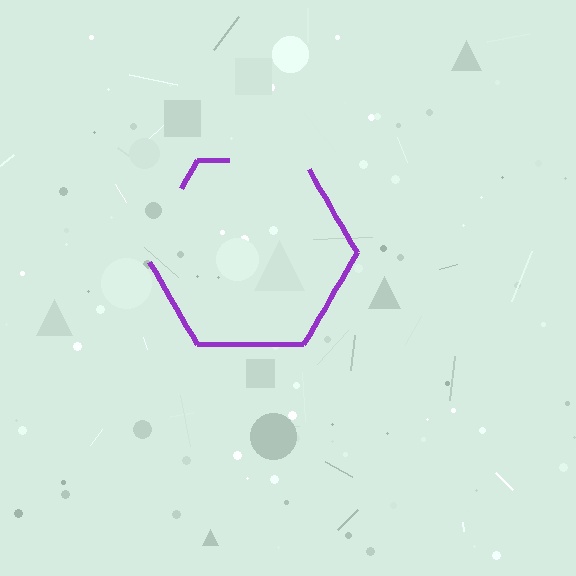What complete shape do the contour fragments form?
The contour fragments form a hexagon.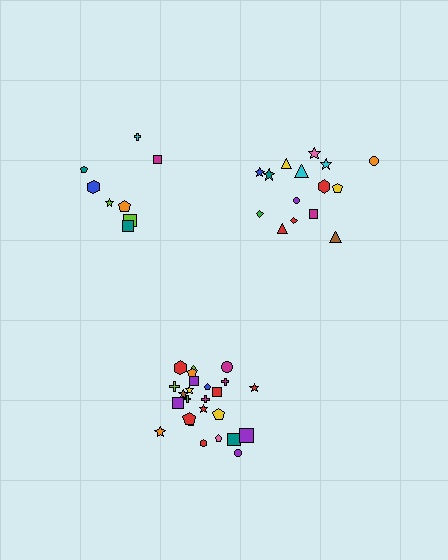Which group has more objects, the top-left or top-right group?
The top-right group.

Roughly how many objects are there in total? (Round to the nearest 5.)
Roughly 50 objects in total.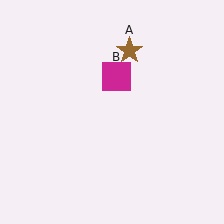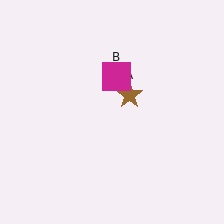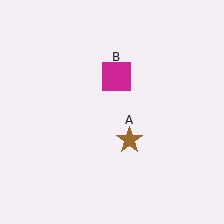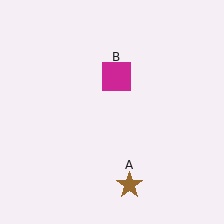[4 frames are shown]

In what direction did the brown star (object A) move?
The brown star (object A) moved down.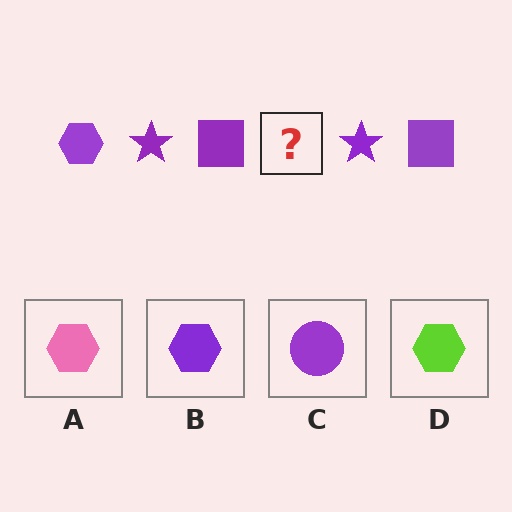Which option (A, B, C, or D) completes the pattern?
B.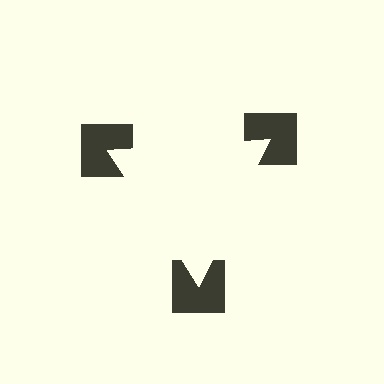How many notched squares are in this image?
There are 3 — one at each vertex of the illusory triangle.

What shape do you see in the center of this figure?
An illusory triangle — its edges are inferred from the aligned wedge cuts in the notched squares, not physically drawn.